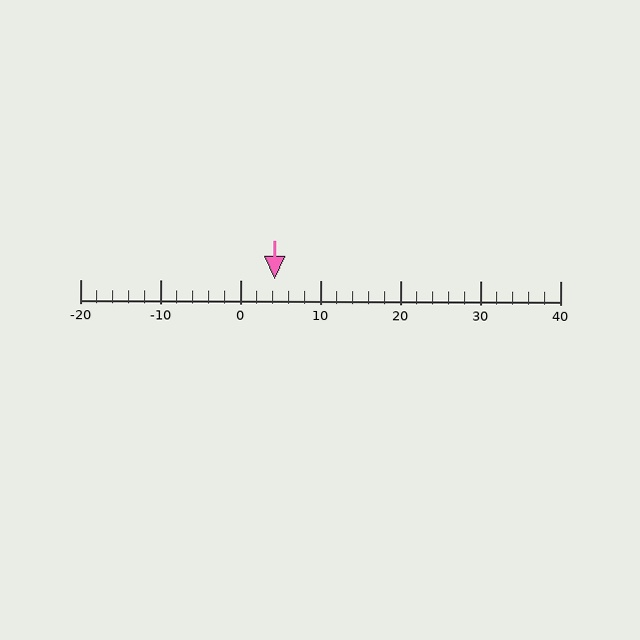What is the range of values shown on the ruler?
The ruler shows values from -20 to 40.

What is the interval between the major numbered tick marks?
The major tick marks are spaced 10 units apart.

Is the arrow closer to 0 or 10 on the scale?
The arrow is closer to 0.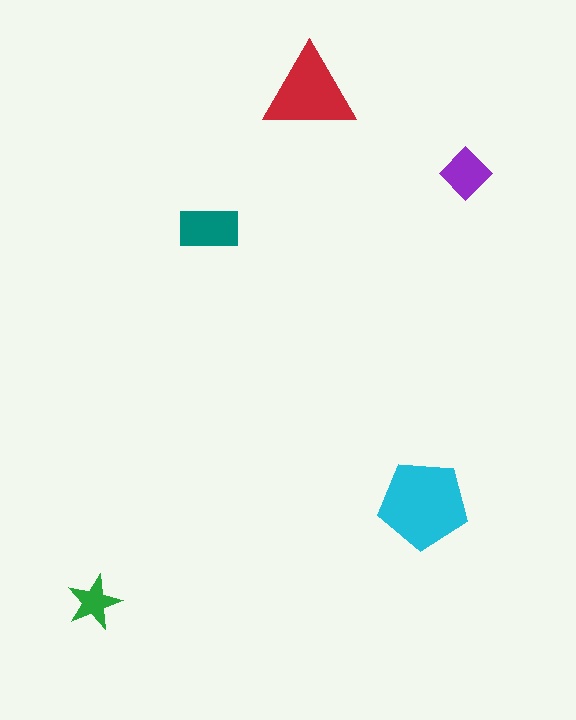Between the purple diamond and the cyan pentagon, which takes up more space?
The cyan pentagon.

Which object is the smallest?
The green star.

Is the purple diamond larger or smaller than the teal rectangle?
Smaller.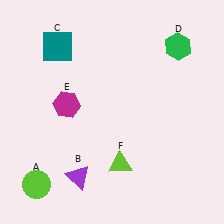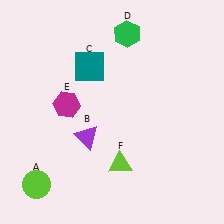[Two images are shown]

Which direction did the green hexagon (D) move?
The green hexagon (D) moved left.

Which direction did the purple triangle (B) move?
The purple triangle (B) moved up.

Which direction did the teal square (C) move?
The teal square (C) moved right.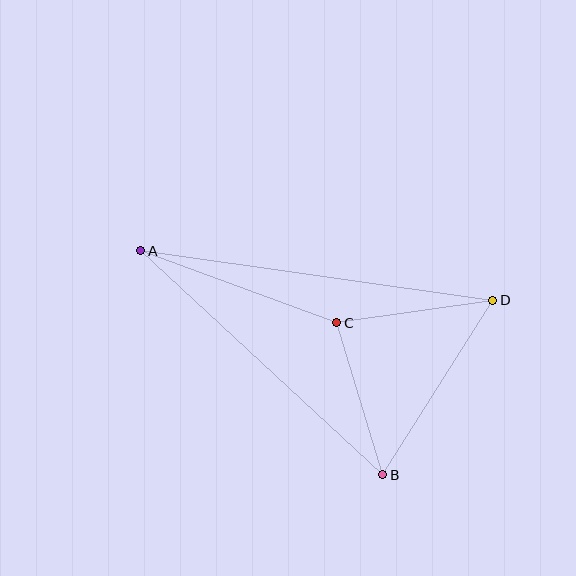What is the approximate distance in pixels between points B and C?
The distance between B and C is approximately 159 pixels.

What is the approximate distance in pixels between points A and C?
The distance between A and C is approximately 209 pixels.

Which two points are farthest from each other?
Points A and D are farthest from each other.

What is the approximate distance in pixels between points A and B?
The distance between A and B is approximately 330 pixels.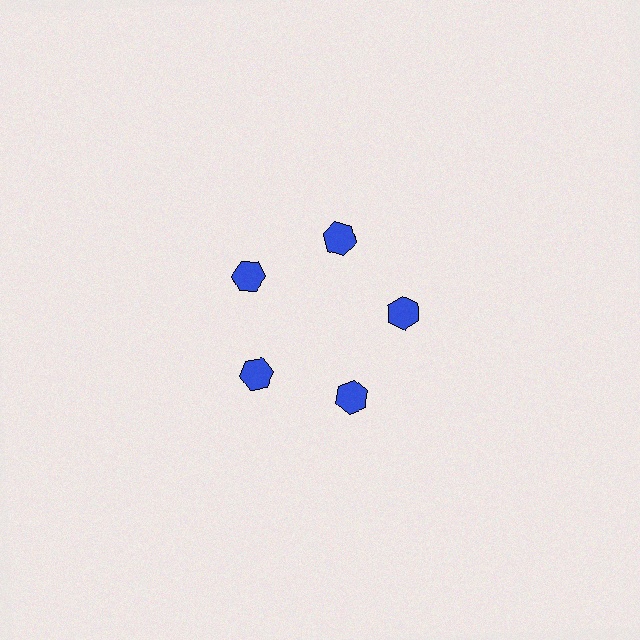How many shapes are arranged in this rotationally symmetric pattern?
There are 5 shapes, arranged in 5 groups of 1.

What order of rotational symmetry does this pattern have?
This pattern has 5-fold rotational symmetry.